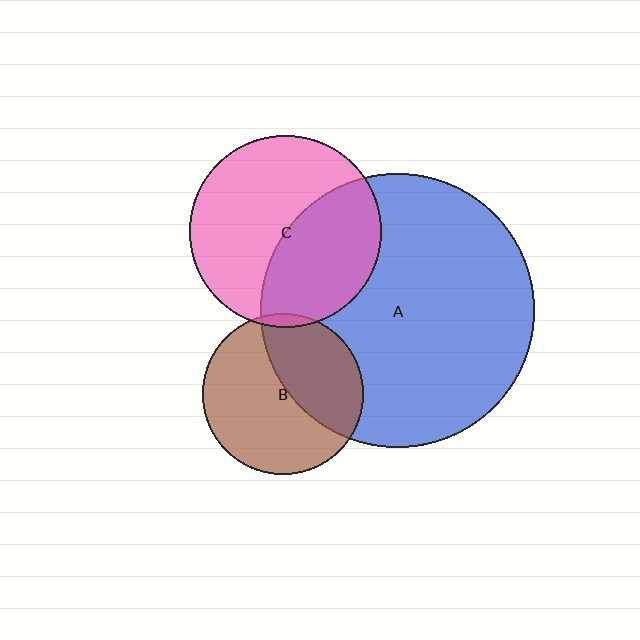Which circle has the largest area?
Circle A (blue).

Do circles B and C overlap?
Yes.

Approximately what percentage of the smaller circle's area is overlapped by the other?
Approximately 5%.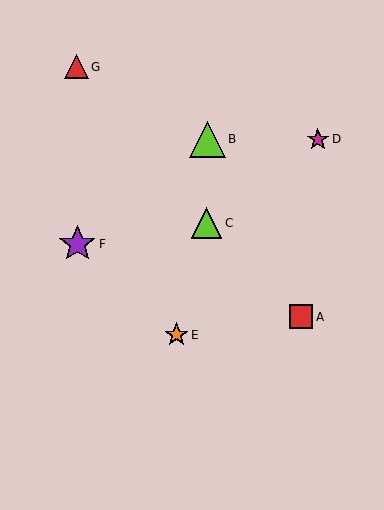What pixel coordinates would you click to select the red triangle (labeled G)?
Click at (76, 67) to select the red triangle G.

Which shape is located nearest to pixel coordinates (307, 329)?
The red square (labeled A) at (301, 317) is nearest to that location.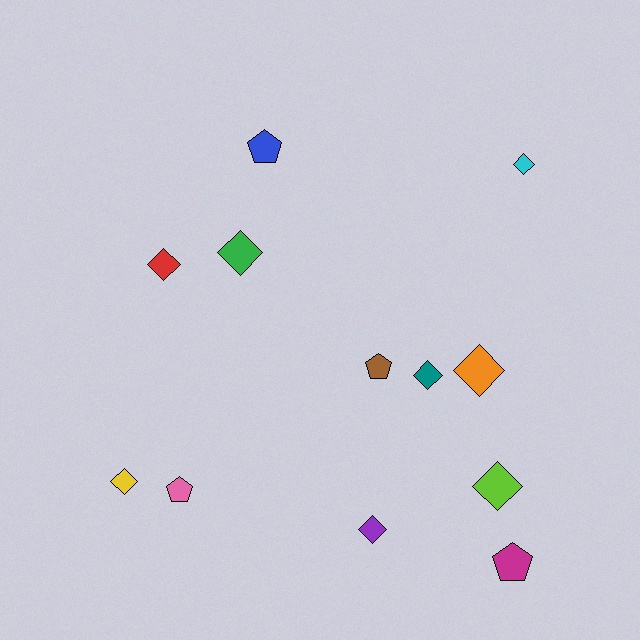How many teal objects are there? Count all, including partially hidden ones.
There is 1 teal object.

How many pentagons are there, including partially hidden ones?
There are 4 pentagons.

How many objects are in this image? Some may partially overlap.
There are 12 objects.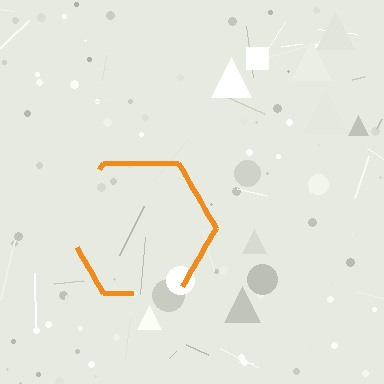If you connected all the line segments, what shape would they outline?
They would outline a hexagon.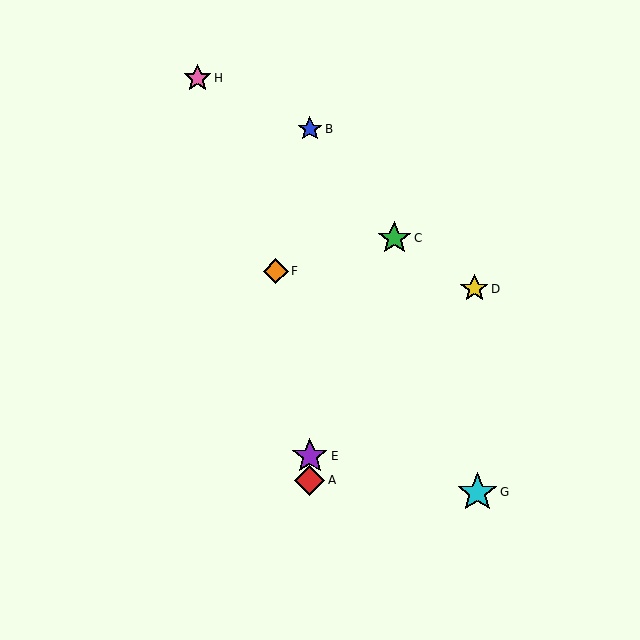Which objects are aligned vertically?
Objects A, B, E are aligned vertically.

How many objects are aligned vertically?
3 objects (A, B, E) are aligned vertically.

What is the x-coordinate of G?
Object G is at x≈477.